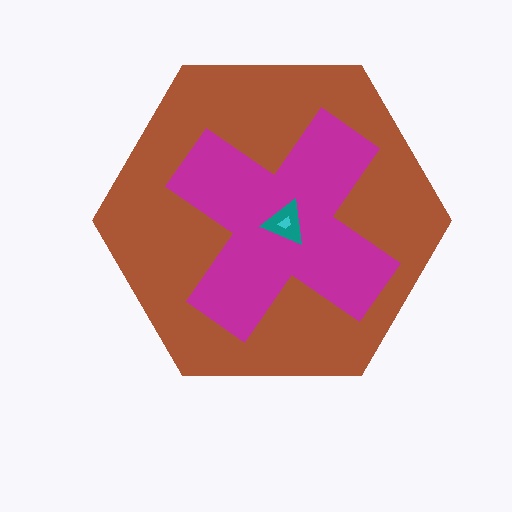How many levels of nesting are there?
4.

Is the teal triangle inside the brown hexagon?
Yes.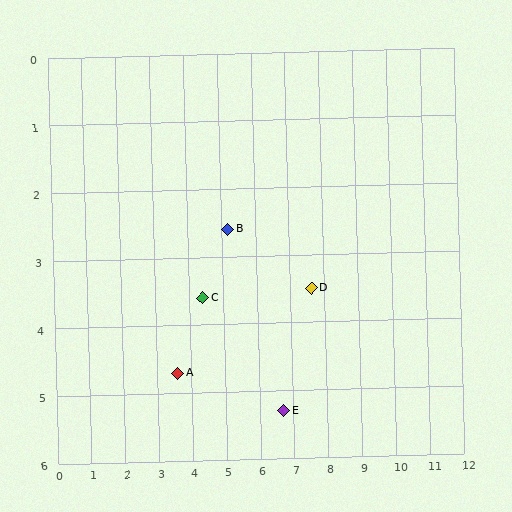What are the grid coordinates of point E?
Point E is at approximately (6.7, 5.3).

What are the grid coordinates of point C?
Point C is at approximately (4.4, 3.6).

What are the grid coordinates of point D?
Point D is at approximately (7.6, 3.5).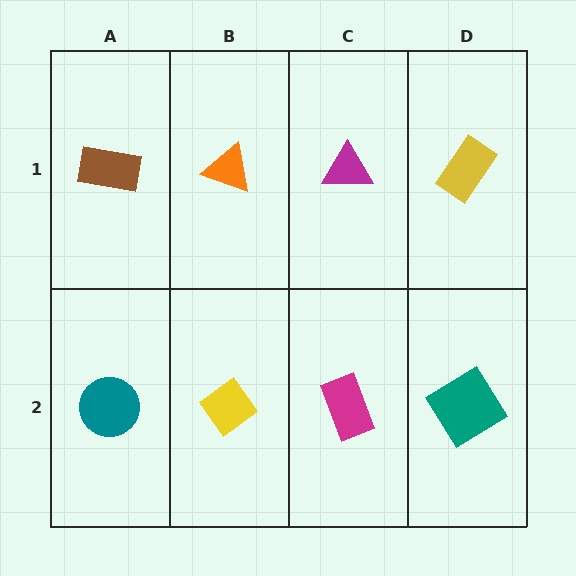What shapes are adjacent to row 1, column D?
A teal diamond (row 2, column D), a magenta triangle (row 1, column C).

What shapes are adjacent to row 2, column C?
A magenta triangle (row 1, column C), a yellow diamond (row 2, column B), a teal diamond (row 2, column D).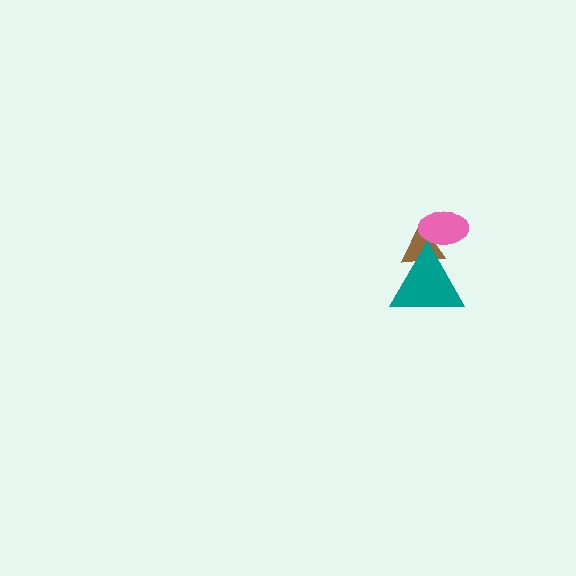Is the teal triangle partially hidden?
No, no other shape covers it.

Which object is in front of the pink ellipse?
The teal triangle is in front of the pink ellipse.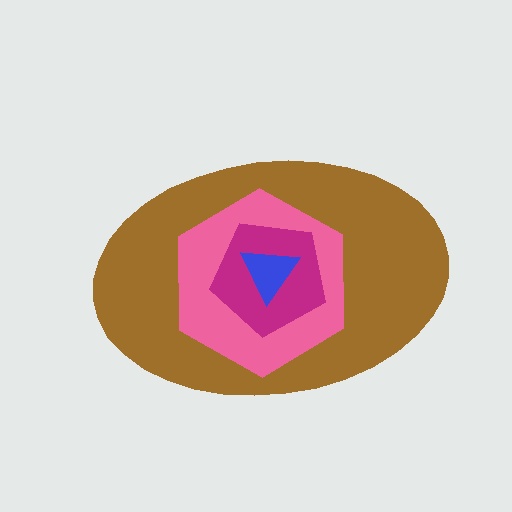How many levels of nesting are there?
4.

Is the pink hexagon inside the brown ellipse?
Yes.